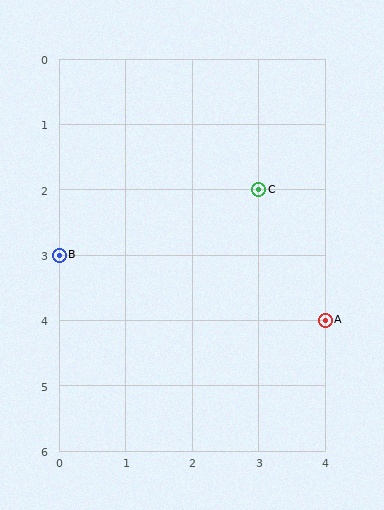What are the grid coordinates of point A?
Point A is at grid coordinates (4, 4).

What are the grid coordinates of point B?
Point B is at grid coordinates (0, 3).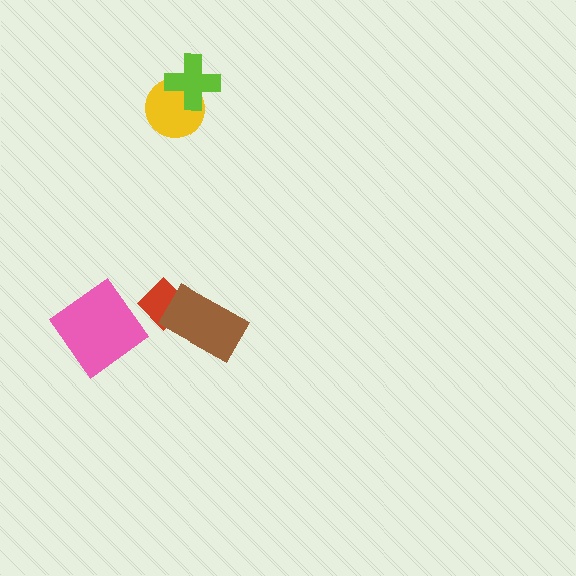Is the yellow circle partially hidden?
Yes, it is partially covered by another shape.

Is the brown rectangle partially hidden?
No, no other shape covers it.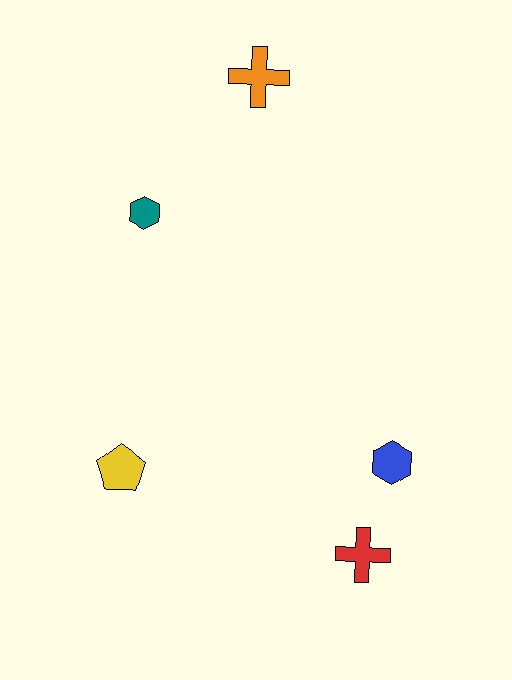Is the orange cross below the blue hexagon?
No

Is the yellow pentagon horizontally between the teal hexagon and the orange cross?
No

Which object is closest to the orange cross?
The teal hexagon is closest to the orange cross.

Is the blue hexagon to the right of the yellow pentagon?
Yes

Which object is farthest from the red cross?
The orange cross is farthest from the red cross.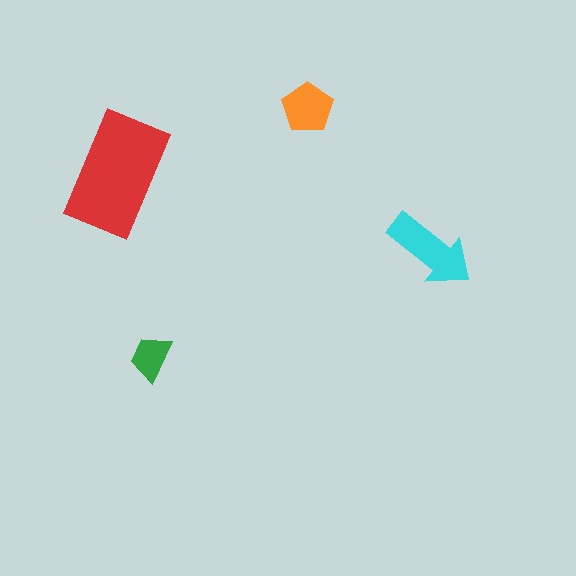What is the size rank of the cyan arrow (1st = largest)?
2nd.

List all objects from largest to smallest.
The red rectangle, the cyan arrow, the orange pentagon, the green trapezoid.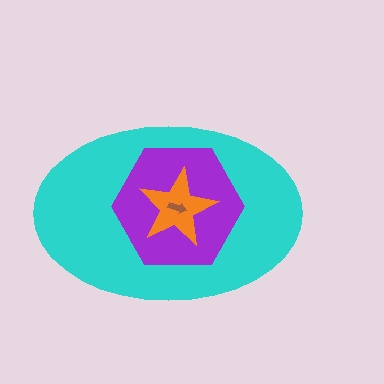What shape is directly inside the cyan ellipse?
The purple hexagon.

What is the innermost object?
The brown arrow.